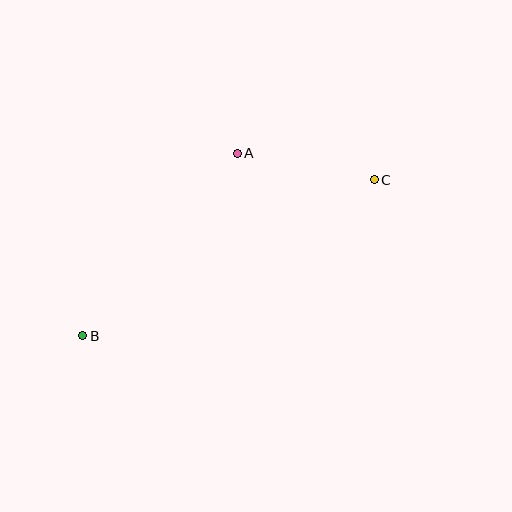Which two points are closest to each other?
Points A and C are closest to each other.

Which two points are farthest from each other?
Points B and C are farthest from each other.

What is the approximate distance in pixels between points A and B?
The distance between A and B is approximately 239 pixels.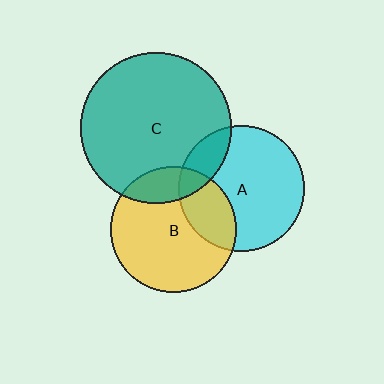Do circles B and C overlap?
Yes.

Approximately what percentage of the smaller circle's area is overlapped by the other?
Approximately 20%.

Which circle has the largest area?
Circle C (teal).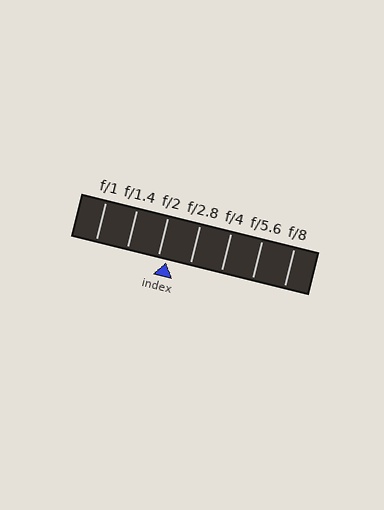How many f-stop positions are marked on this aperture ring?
There are 7 f-stop positions marked.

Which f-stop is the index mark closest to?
The index mark is closest to f/2.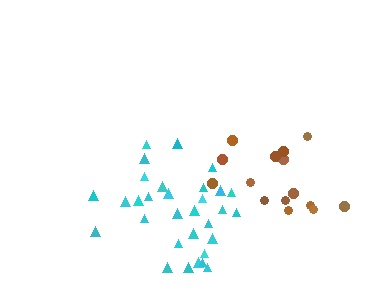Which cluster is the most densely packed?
Brown.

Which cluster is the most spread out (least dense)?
Cyan.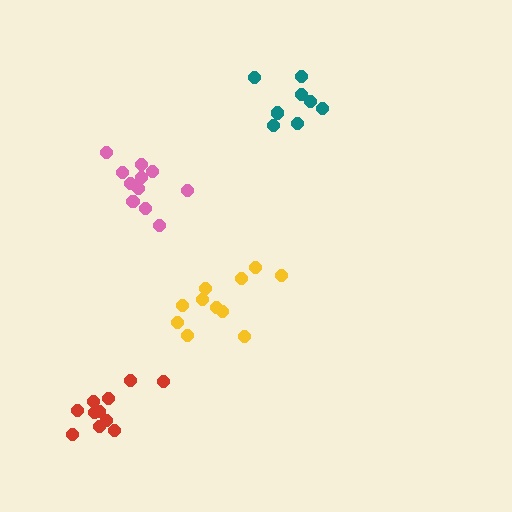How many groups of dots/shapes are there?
There are 4 groups.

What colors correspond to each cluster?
The clusters are colored: red, pink, yellow, teal.